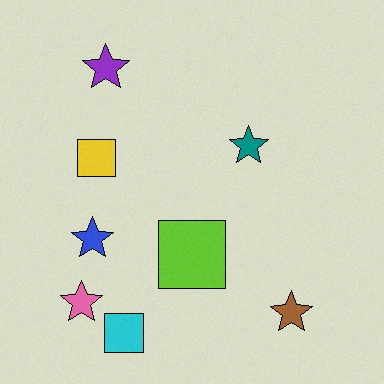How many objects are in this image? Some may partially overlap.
There are 8 objects.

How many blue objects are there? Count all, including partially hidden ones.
There is 1 blue object.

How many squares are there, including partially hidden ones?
There are 3 squares.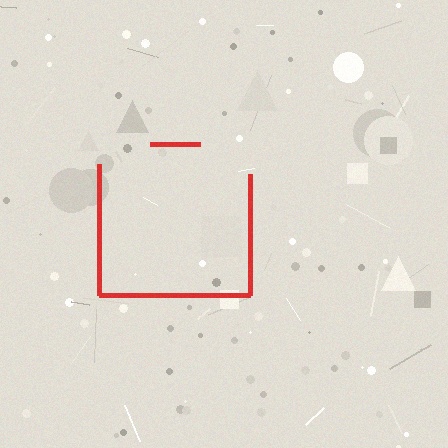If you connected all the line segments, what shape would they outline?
They would outline a square.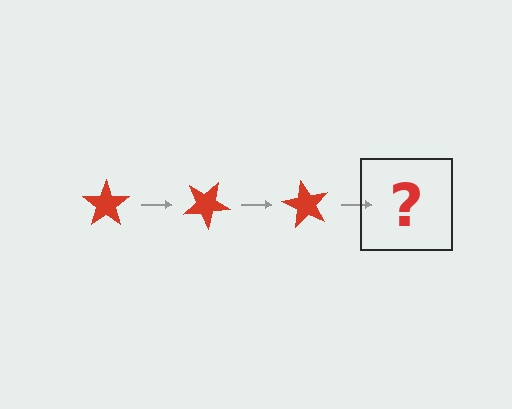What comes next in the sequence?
The next element should be a red star rotated 90 degrees.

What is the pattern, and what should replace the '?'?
The pattern is that the star rotates 30 degrees each step. The '?' should be a red star rotated 90 degrees.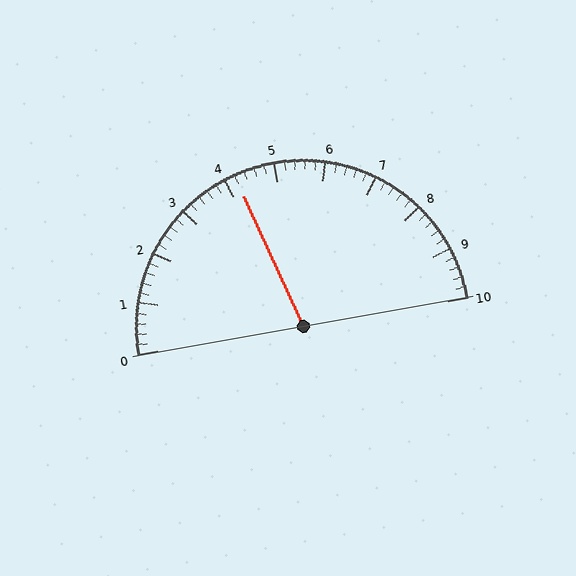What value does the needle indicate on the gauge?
The needle indicates approximately 4.2.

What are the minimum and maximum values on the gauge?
The gauge ranges from 0 to 10.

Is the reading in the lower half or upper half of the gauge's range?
The reading is in the lower half of the range (0 to 10).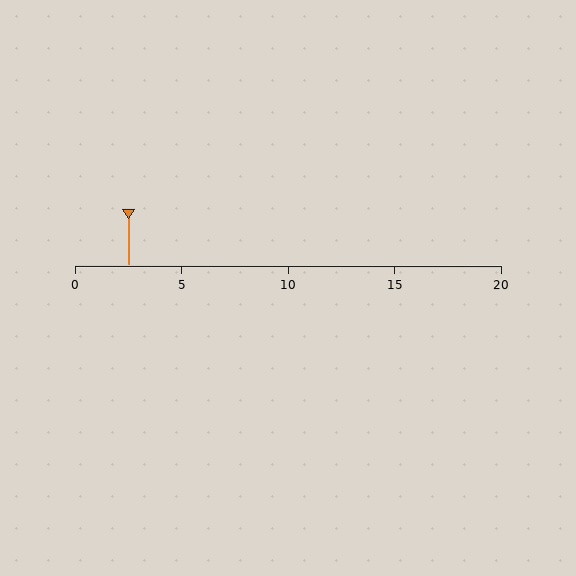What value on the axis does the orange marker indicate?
The marker indicates approximately 2.5.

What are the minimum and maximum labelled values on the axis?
The axis runs from 0 to 20.